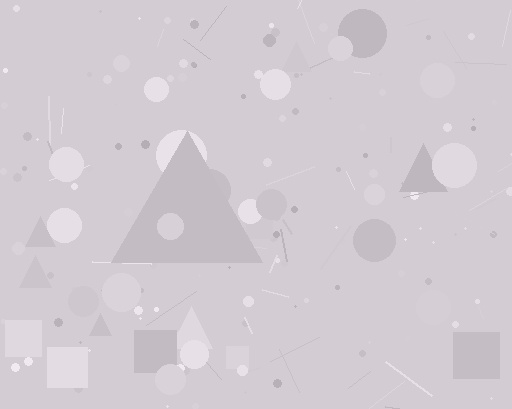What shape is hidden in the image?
A triangle is hidden in the image.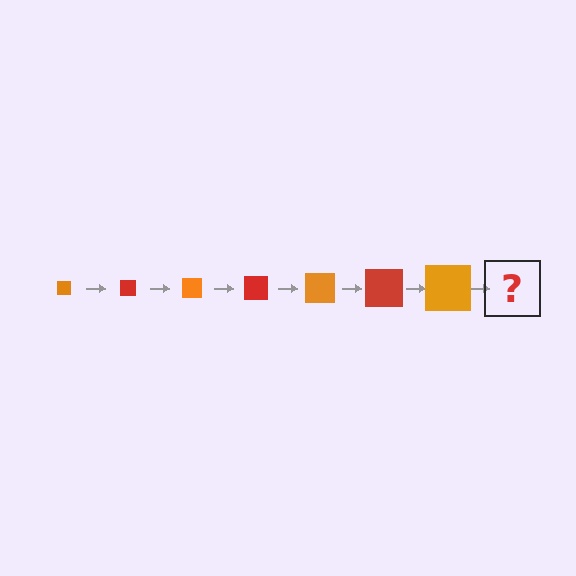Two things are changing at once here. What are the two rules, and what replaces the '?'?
The two rules are that the square grows larger each step and the color cycles through orange and red. The '?' should be a red square, larger than the previous one.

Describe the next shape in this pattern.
It should be a red square, larger than the previous one.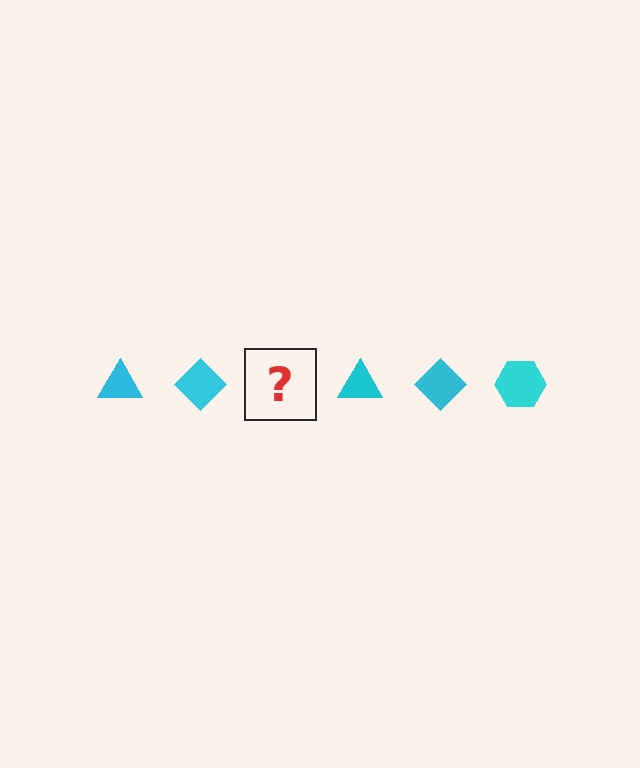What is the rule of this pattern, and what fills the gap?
The rule is that the pattern cycles through triangle, diamond, hexagon shapes in cyan. The gap should be filled with a cyan hexagon.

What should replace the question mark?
The question mark should be replaced with a cyan hexagon.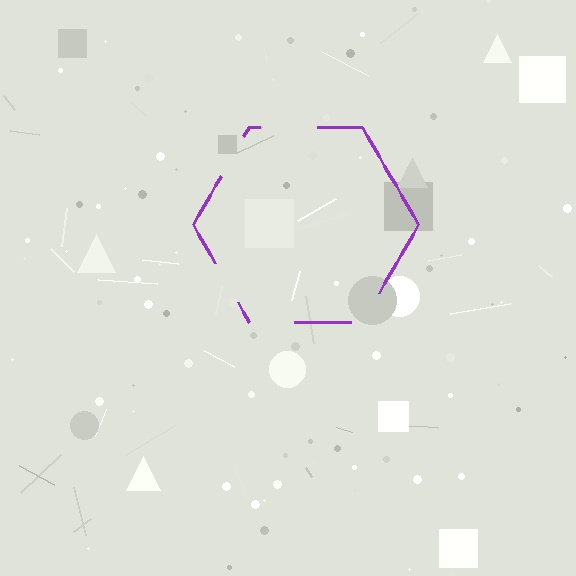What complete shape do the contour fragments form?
The contour fragments form a hexagon.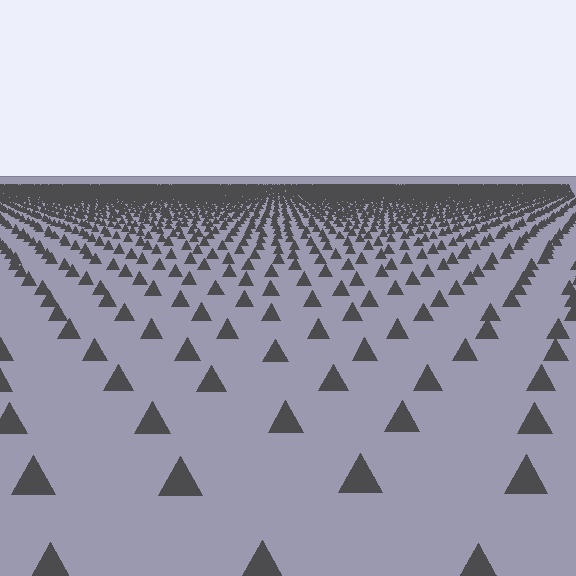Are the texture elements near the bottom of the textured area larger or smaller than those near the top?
Larger. Near the bottom, elements are closer to the viewer and appear at a bigger on-screen size.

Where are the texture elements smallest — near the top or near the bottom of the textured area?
Near the top.